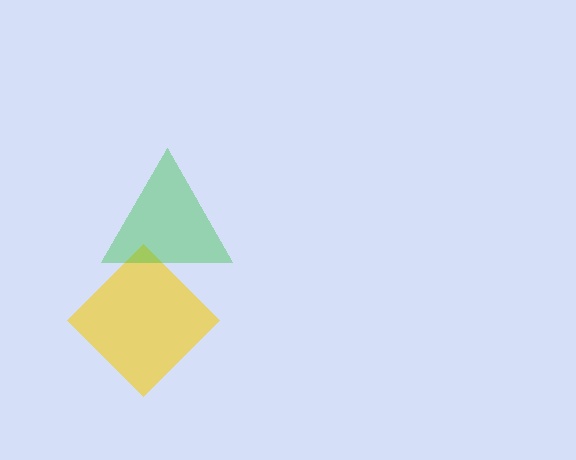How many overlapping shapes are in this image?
There are 2 overlapping shapes in the image.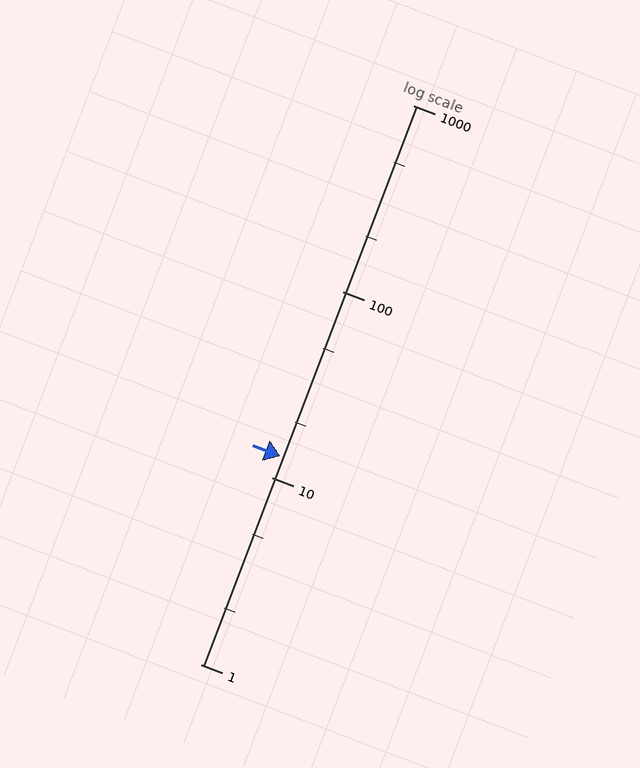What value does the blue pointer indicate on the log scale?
The pointer indicates approximately 13.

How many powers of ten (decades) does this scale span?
The scale spans 3 decades, from 1 to 1000.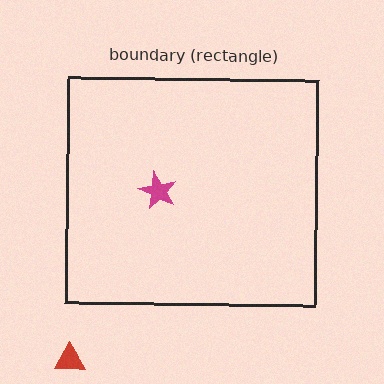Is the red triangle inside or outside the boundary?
Outside.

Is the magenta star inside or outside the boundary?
Inside.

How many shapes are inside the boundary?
1 inside, 1 outside.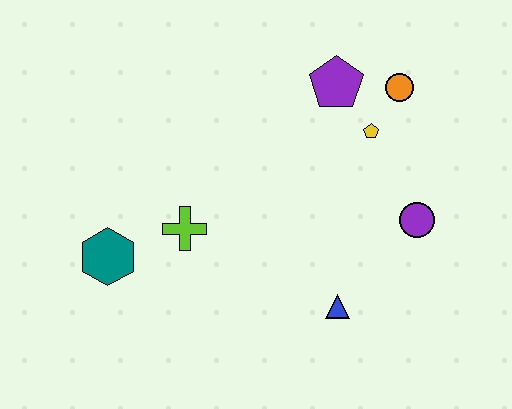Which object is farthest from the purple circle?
The teal hexagon is farthest from the purple circle.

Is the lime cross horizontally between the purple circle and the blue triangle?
No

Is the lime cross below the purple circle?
Yes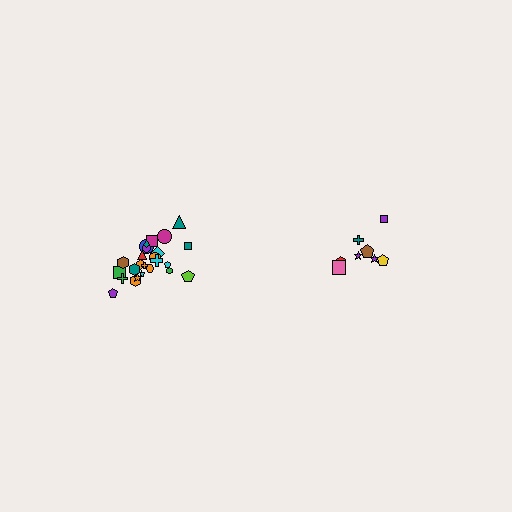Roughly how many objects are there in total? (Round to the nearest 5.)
Roughly 35 objects in total.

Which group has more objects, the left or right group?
The left group.